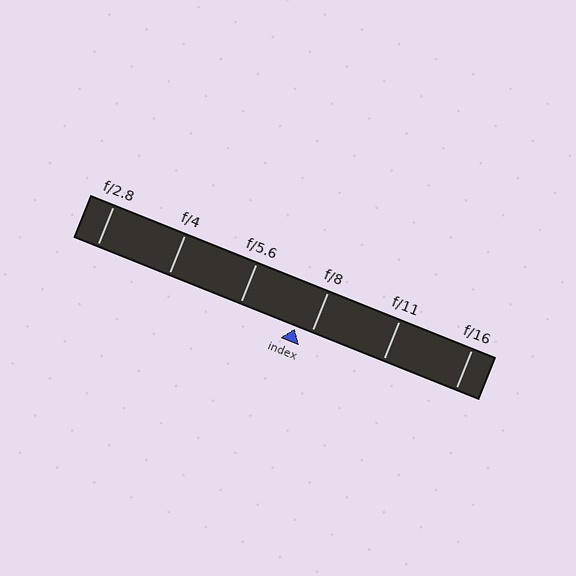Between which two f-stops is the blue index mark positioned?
The index mark is between f/5.6 and f/8.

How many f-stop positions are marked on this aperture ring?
There are 6 f-stop positions marked.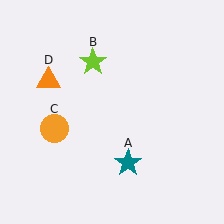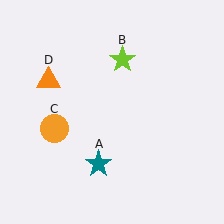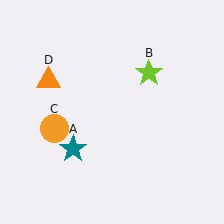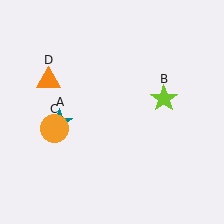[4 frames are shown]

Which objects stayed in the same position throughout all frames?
Orange circle (object C) and orange triangle (object D) remained stationary.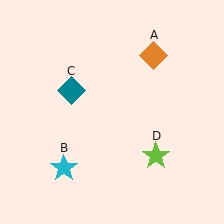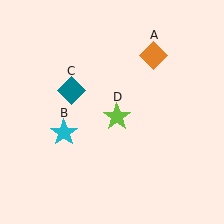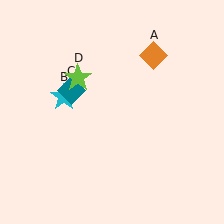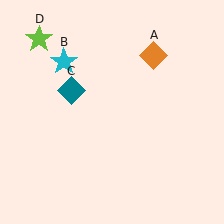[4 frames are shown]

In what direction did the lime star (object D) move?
The lime star (object D) moved up and to the left.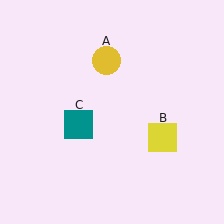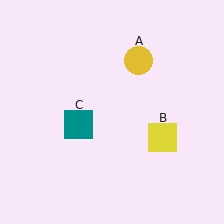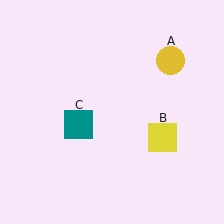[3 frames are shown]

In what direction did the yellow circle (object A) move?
The yellow circle (object A) moved right.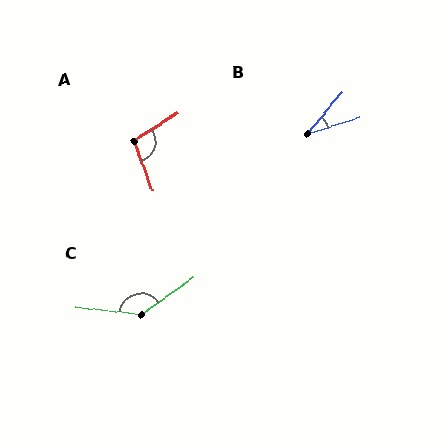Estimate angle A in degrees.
Approximately 103 degrees.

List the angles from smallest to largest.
B (33°), A (103°), C (139°).